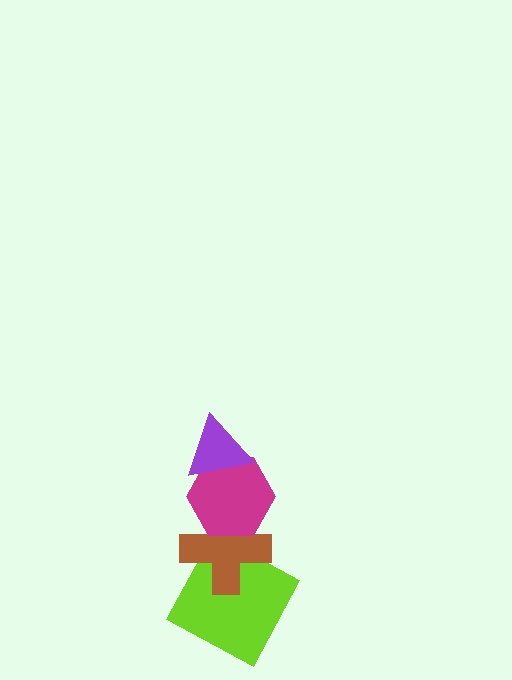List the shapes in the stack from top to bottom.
From top to bottom: the purple triangle, the magenta hexagon, the brown cross, the lime square.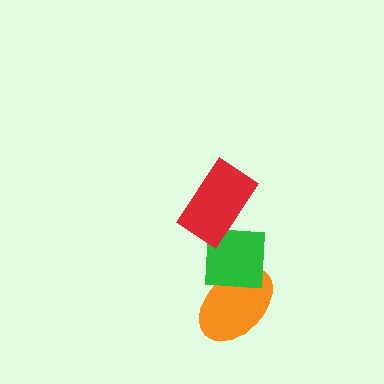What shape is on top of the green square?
The red rectangle is on top of the green square.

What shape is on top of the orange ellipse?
The green square is on top of the orange ellipse.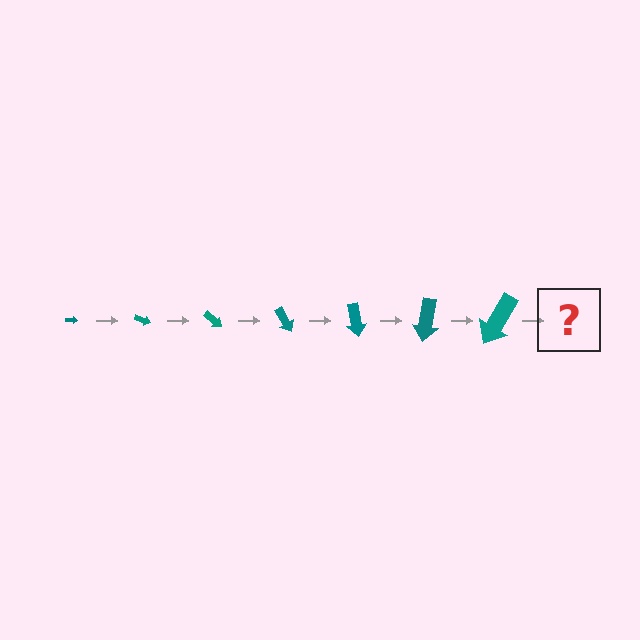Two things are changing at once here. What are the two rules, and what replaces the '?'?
The two rules are that the arrow grows larger each step and it rotates 20 degrees each step. The '?' should be an arrow, larger than the previous one and rotated 140 degrees from the start.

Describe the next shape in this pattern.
It should be an arrow, larger than the previous one and rotated 140 degrees from the start.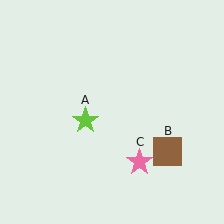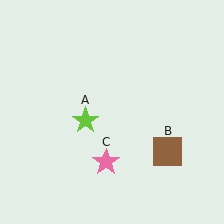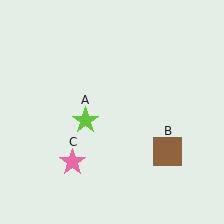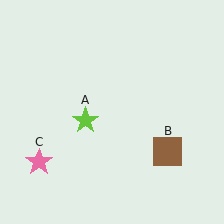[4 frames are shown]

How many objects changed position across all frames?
1 object changed position: pink star (object C).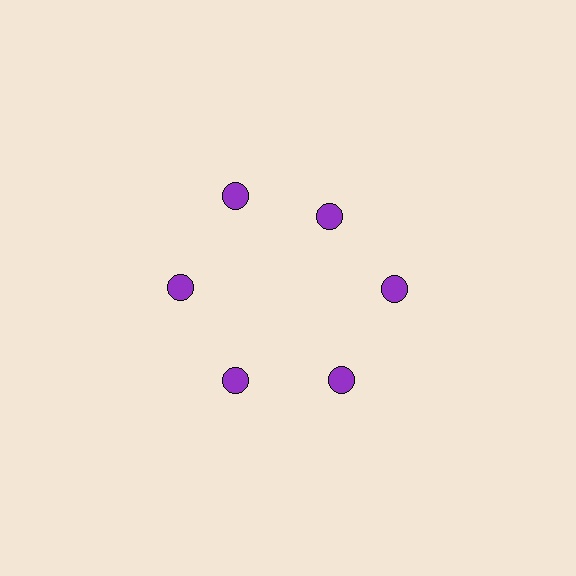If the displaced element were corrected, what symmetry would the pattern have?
It would have 6-fold rotational symmetry — the pattern would map onto itself every 60 degrees.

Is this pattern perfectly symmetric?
No. The 6 purple circles are arranged in a ring, but one element near the 1 o'clock position is pulled inward toward the center, breaking the 6-fold rotational symmetry.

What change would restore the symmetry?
The symmetry would be restored by moving it outward, back onto the ring so that all 6 circles sit at equal angles and equal distance from the center.